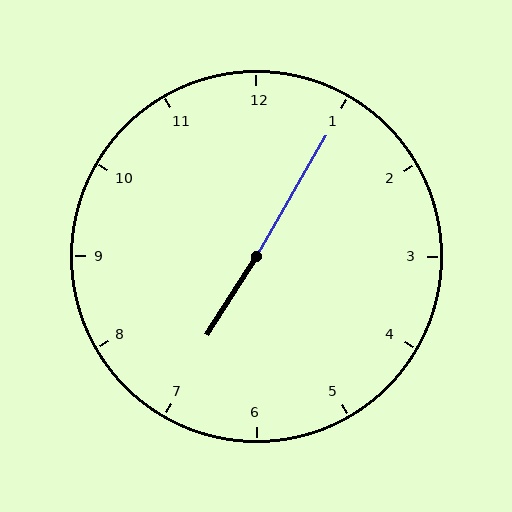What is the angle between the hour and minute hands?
Approximately 178 degrees.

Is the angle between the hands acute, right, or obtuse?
It is obtuse.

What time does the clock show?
7:05.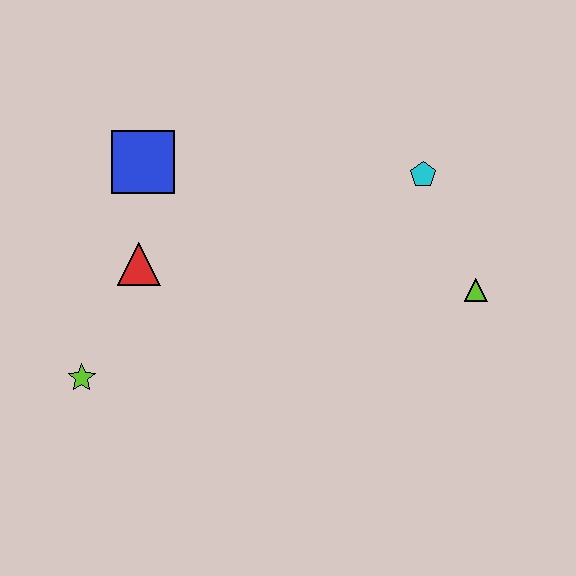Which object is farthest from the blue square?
The lime triangle is farthest from the blue square.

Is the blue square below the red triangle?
No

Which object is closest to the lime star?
The red triangle is closest to the lime star.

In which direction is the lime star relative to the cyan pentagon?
The lime star is to the left of the cyan pentagon.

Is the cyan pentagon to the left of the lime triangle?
Yes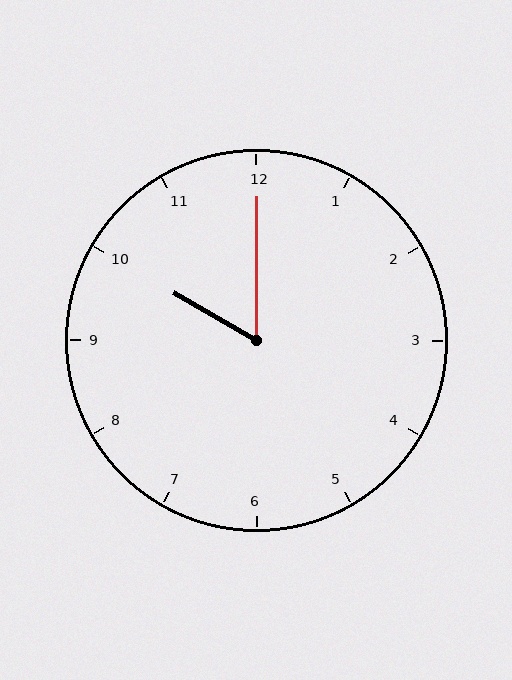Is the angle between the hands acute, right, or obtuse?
It is acute.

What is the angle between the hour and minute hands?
Approximately 60 degrees.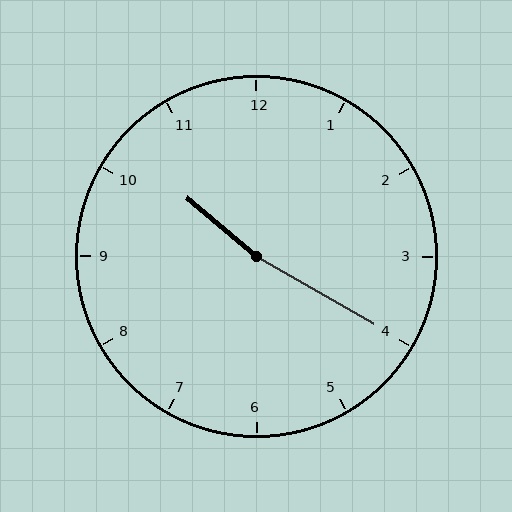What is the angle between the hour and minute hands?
Approximately 170 degrees.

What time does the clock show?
10:20.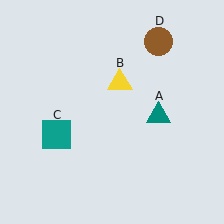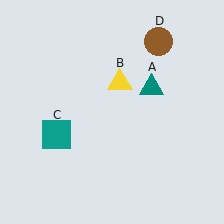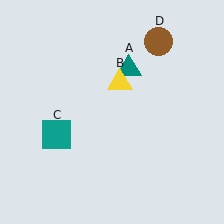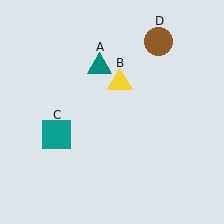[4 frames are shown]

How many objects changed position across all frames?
1 object changed position: teal triangle (object A).